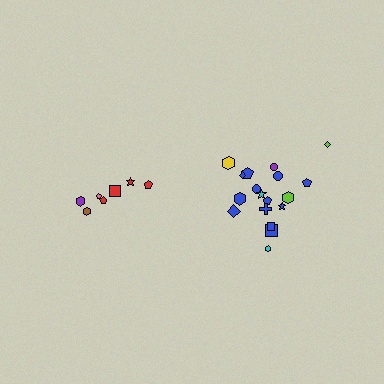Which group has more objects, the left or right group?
The right group.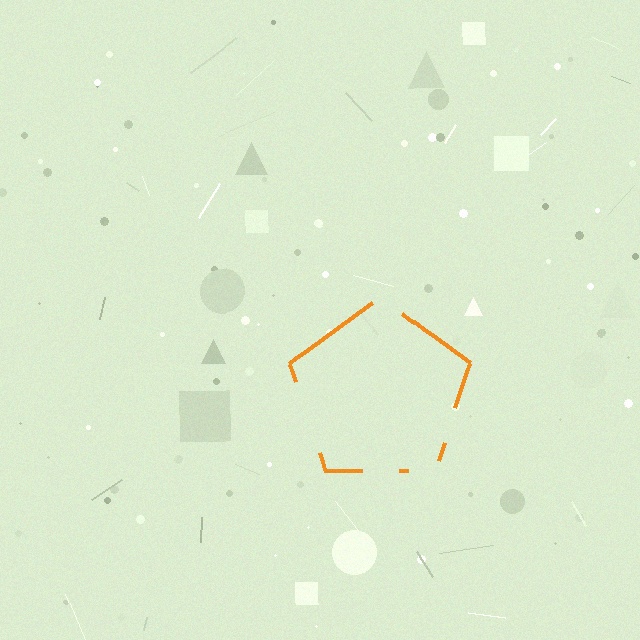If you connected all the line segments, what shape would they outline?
They would outline a pentagon.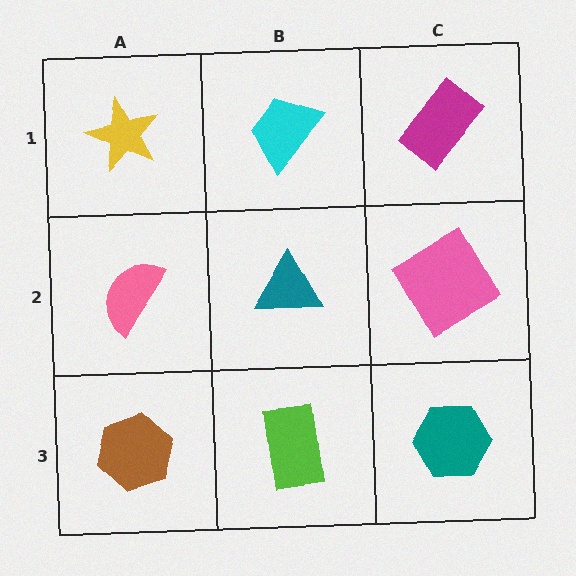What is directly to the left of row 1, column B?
A yellow star.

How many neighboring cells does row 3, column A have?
2.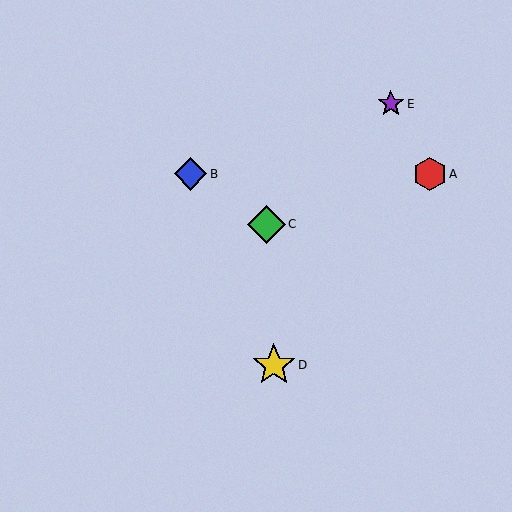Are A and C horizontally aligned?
No, A is at y≈174 and C is at y≈224.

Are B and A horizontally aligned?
Yes, both are at y≈174.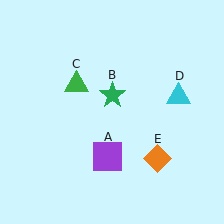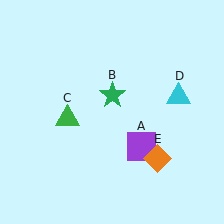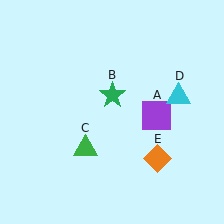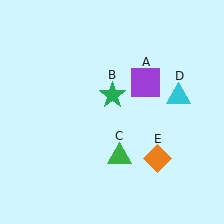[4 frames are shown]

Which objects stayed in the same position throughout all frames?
Green star (object B) and cyan triangle (object D) and orange diamond (object E) remained stationary.